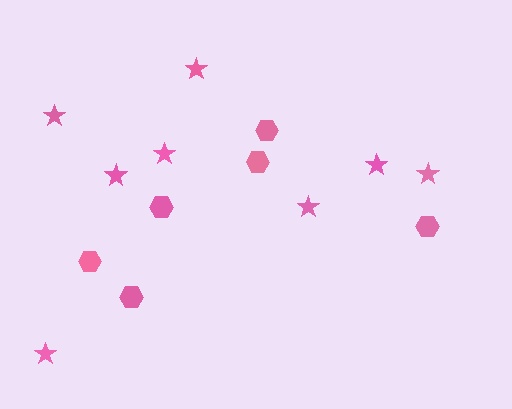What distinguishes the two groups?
There are 2 groups: one group of stars (8) and one group of hexagons (6).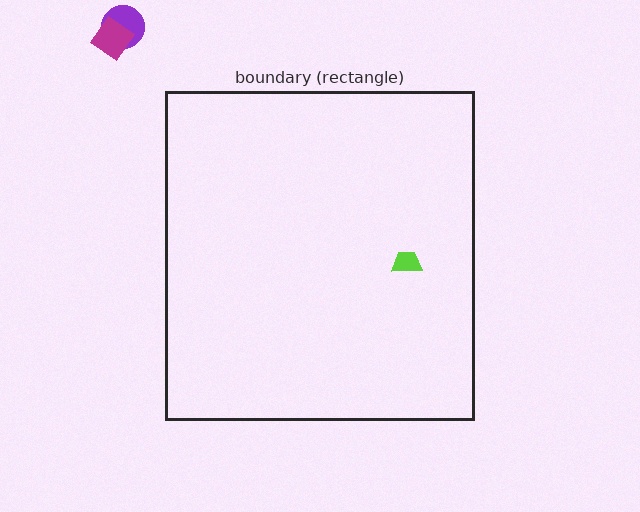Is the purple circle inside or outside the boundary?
Outside.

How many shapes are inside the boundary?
1 inside, 2 outside.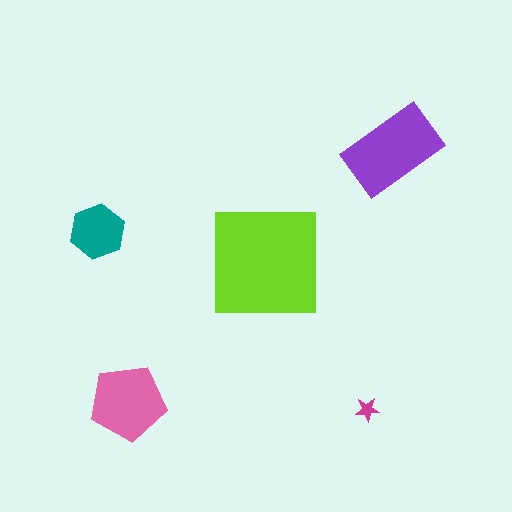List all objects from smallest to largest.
The magenta star, the teal hexagon, the pink pentagon, the purple rectangle, the lime square.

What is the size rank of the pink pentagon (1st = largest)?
3rd.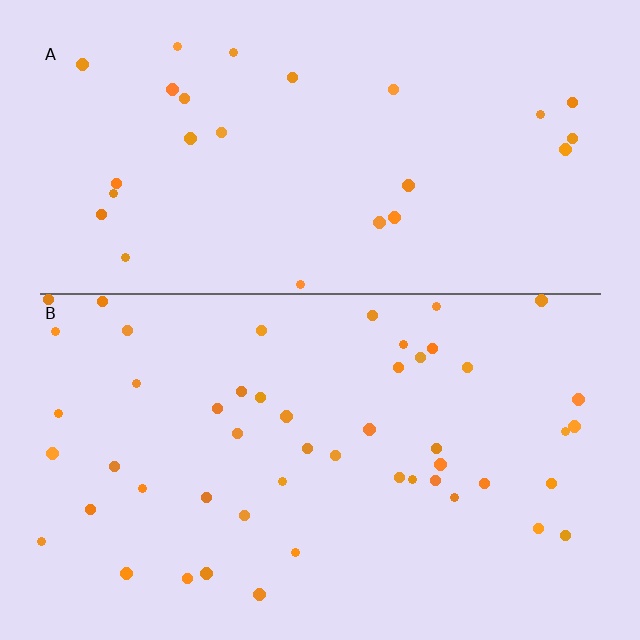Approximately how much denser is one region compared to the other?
Approximately 1.9× — region B over region A.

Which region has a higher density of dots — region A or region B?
B (the bottom).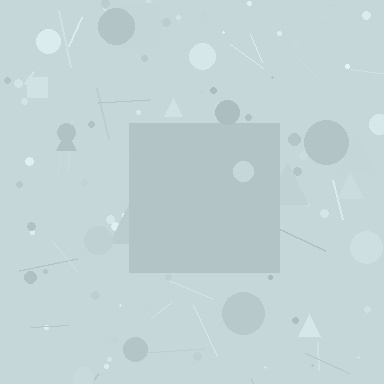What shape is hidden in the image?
A square is hidden in the image.